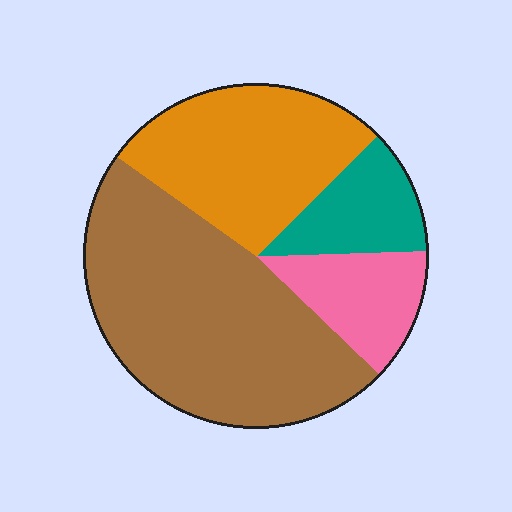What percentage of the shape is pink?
Pink takes up about one eighth (1/8) of the shape.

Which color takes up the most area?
Brown, at roughly 50%.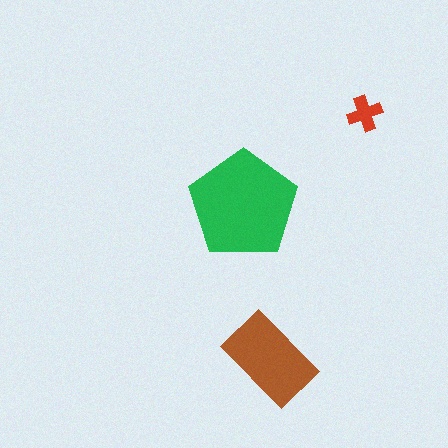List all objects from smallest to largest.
The red cross, the brown rectangle, the green pentagon.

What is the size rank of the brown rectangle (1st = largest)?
2nd.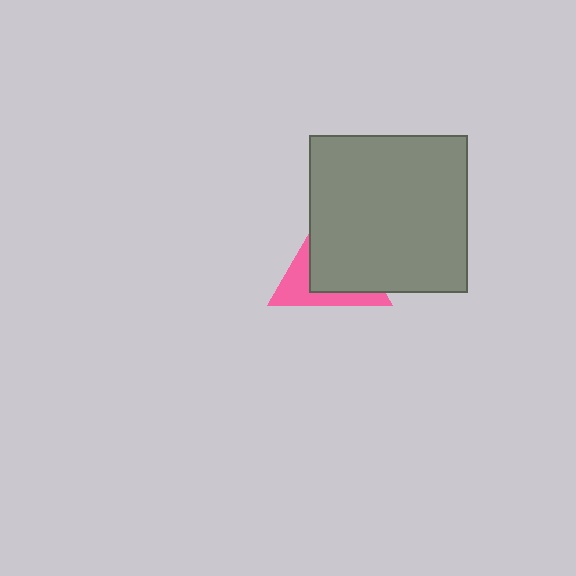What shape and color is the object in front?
The object in front is a gray square.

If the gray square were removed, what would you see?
You would see the complete pink triangle.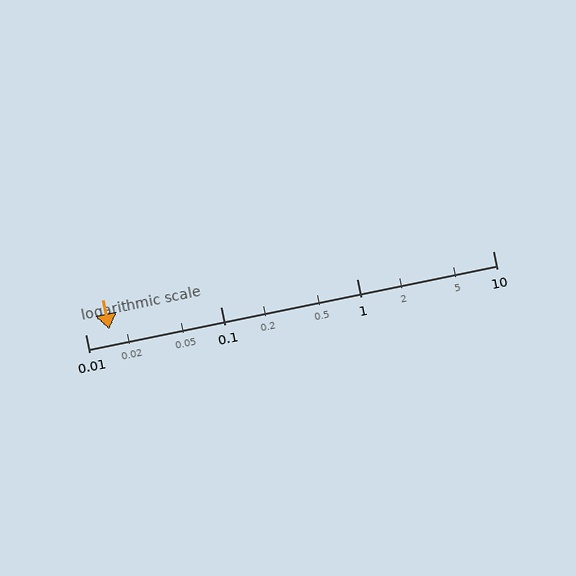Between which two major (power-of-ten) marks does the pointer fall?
The pointer is between 0.01 and 0.1.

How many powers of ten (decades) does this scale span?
The scale spans 3 decades, from 0.01 to 10.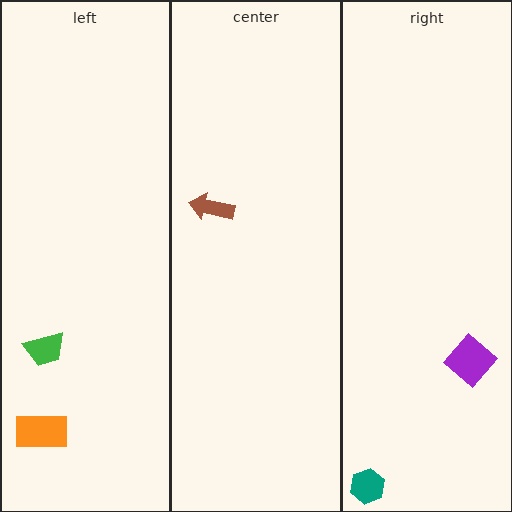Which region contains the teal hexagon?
The right region.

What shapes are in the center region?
The brown arrow.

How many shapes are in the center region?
1.